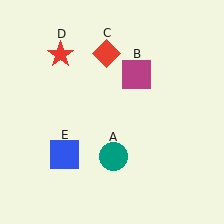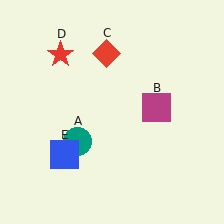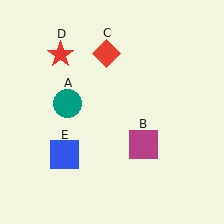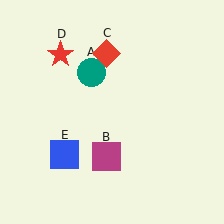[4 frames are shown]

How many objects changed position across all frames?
2 objects changed position: teal circle (object A), magenta square (object B).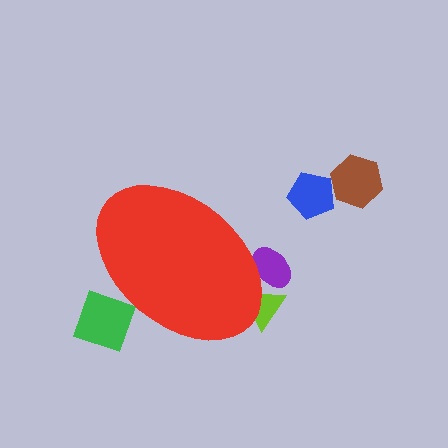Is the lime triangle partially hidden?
Yes, the lime triangle is partially hidden behind the red ellipse.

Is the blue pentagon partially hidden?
No, the blue pentagon is fully visible.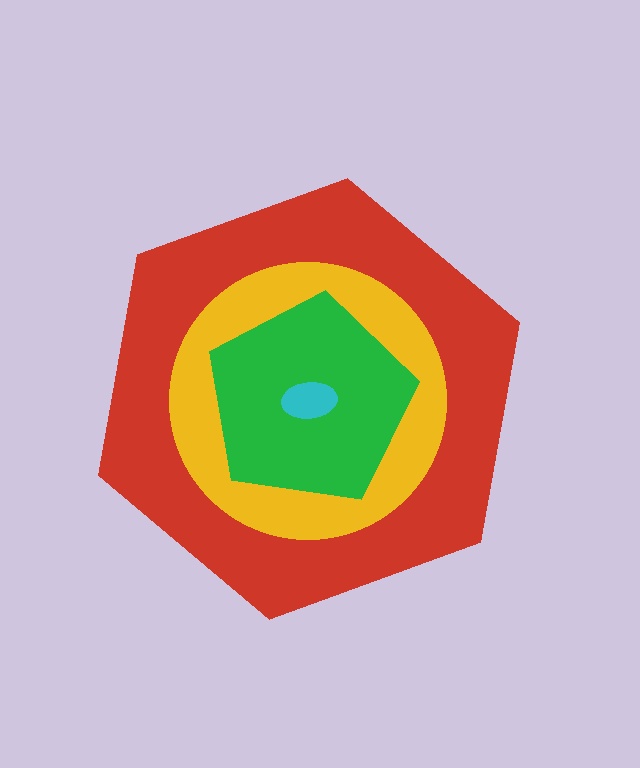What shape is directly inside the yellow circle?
The green pentagon.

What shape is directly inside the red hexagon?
The yellow circle.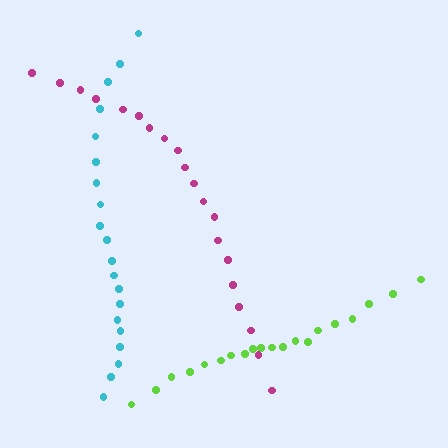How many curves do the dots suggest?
There are 3 distinct paths.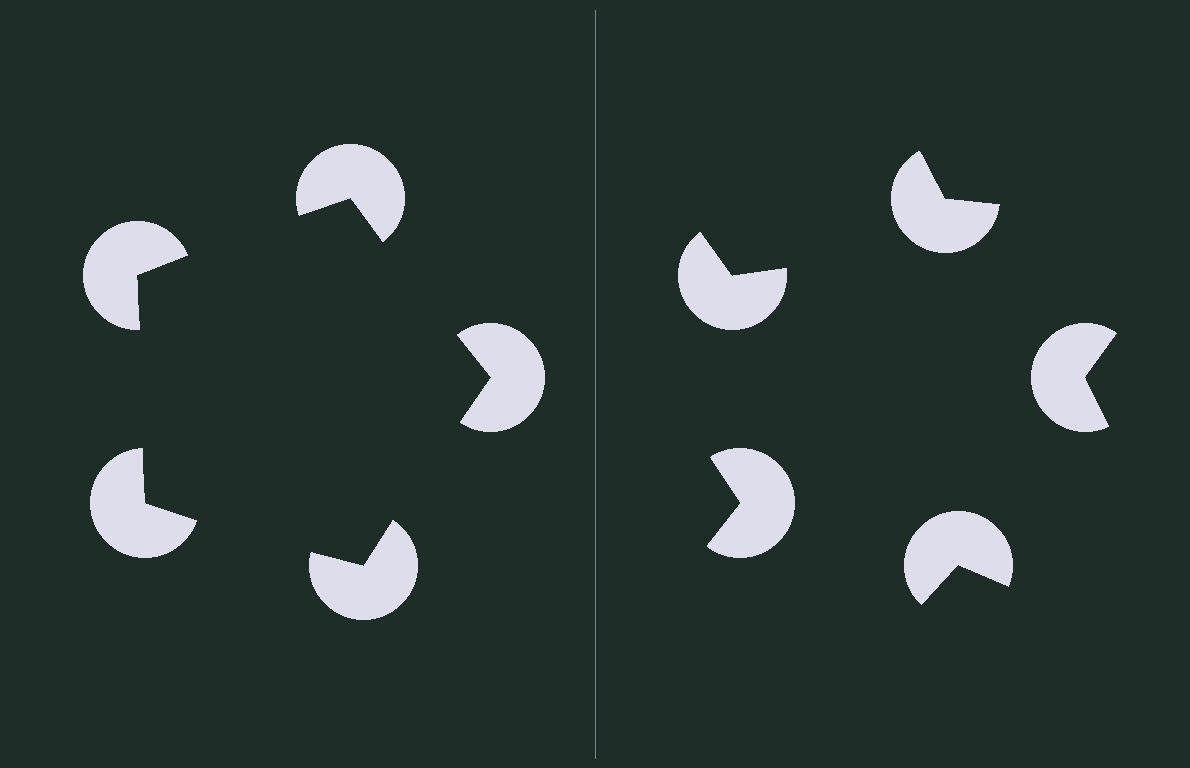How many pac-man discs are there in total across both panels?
10 — 5 on each side.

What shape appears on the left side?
An illusory pentagon.